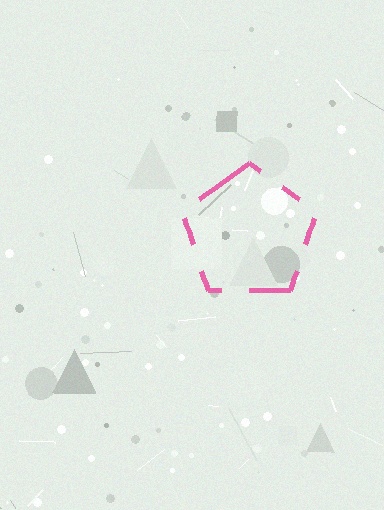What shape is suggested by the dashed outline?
The dashed outline suggests a pentagon.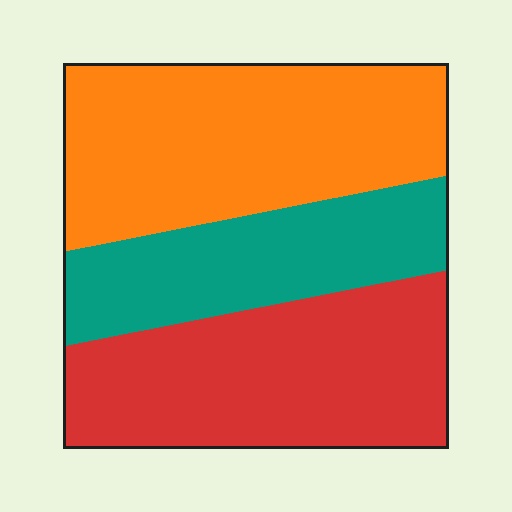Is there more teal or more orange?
Orange.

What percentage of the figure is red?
Red covers around 35% of the figure.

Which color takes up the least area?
Teal, at roughly 25%.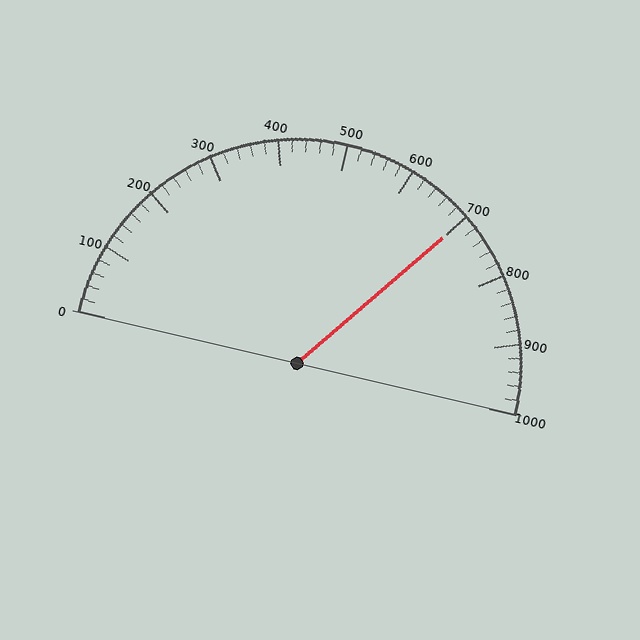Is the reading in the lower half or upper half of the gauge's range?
The reading is in the upper half of the range (0 to 1000).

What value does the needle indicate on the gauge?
The needle indicates approximately 700.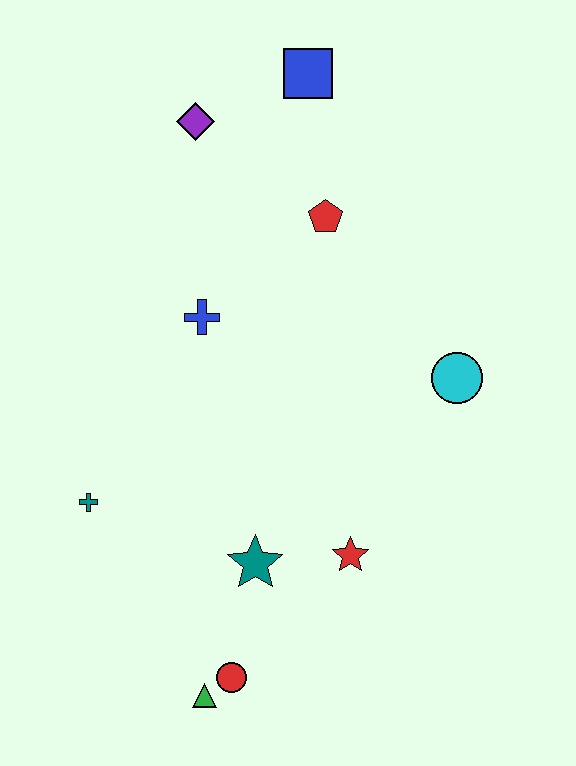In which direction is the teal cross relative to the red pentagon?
The teal cross is below the red pentagon.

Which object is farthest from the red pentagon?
The green triangle is farthest from the red pentagon.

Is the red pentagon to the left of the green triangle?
No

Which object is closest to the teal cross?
The teal star is closest to the teal cross.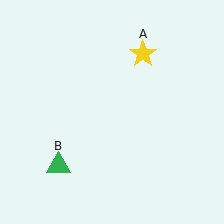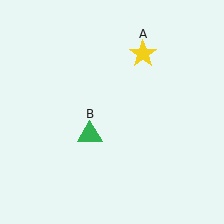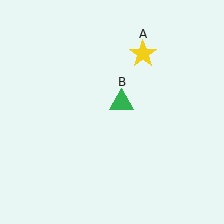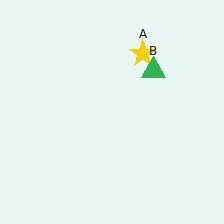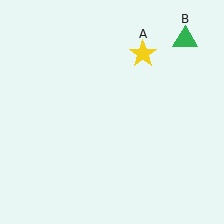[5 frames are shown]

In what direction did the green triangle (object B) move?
The green triangle (object B) moved up and to the right.